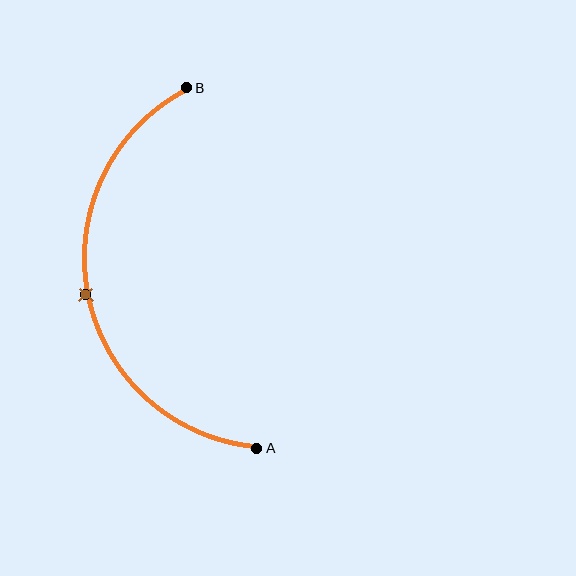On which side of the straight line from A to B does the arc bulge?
The arc bulges to the left of the straight line connecting A and B.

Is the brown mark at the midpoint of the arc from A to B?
Yes. The brown mark lies on the arc at equal arc-length from both A and B — it is the arc midpoint.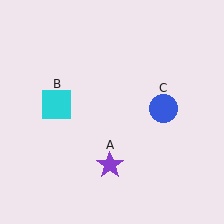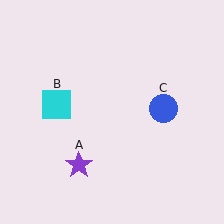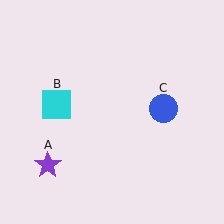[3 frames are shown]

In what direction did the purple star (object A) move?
The purple star (object A) moved left.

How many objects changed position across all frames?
1 object changed position: purple star (object A).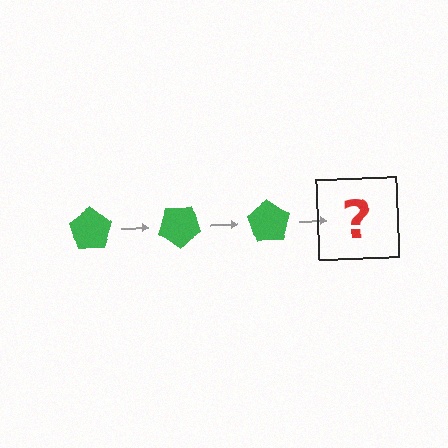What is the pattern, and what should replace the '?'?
The pattern is that the pentagon rotates 35 degrees each step. The '?' should be a green pentagon rotated 105 degrees.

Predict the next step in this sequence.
The next step is a green pentagon rotated 105 degrees.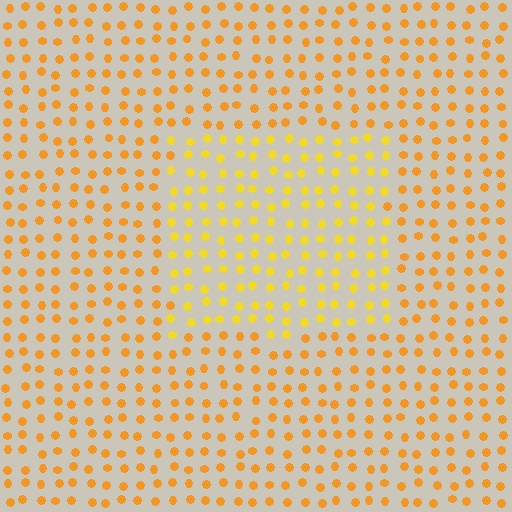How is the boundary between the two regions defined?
The boundary is defined purely by a slight shift in hue (about 20 degrees). Spacing, size, and orientation are identical on both sides.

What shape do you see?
I see a rectangle.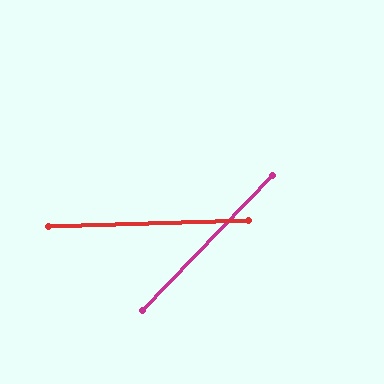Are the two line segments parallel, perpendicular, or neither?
Neither parallel nor perpendicular — they differ by about 44°.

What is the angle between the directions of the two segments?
Approximately 44 degrees.